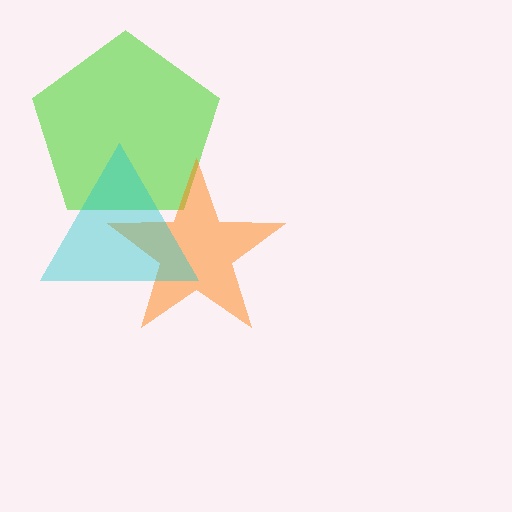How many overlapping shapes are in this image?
There are 3 overlapping shapes in the image.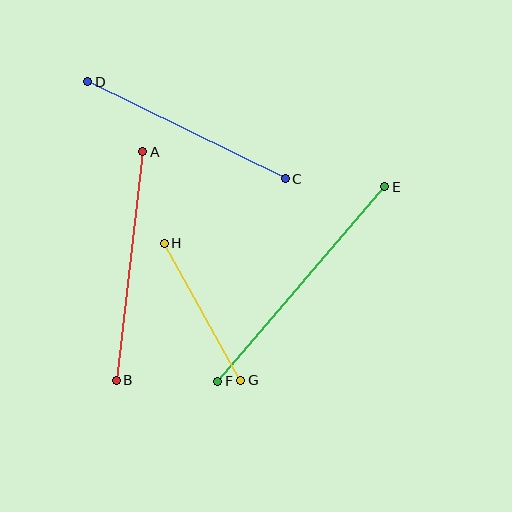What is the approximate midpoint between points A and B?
The midpoint is at approximately (130, 266) pixels.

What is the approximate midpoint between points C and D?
The midpoint is at approximately (187, 130) pixels.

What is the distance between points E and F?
The distance is approximately 256 pixels.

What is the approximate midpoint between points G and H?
The midpoint is at approximately (202, 312) pixels.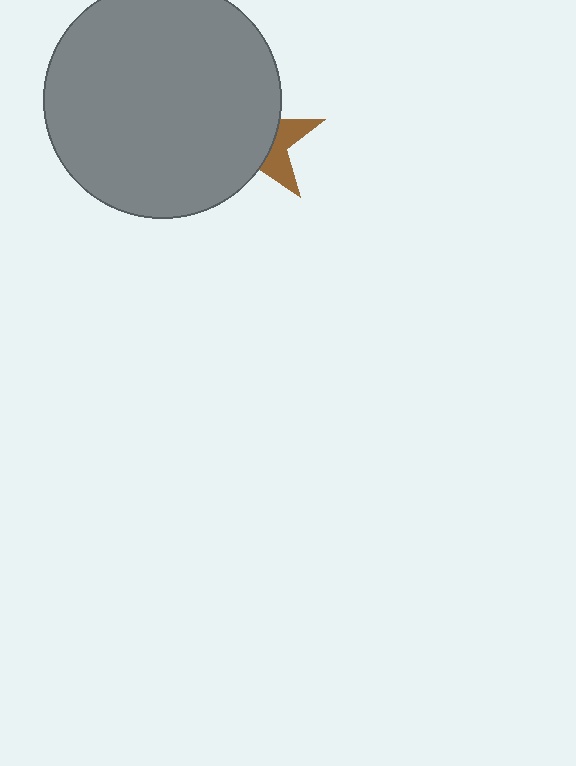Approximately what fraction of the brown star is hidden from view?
Roughly 68% of the brown star is hidden behind the gray circle.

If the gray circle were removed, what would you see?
You would see the complete brown star.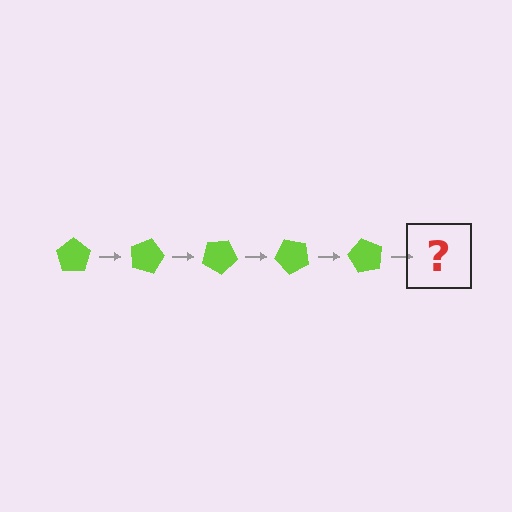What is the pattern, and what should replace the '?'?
The pattern is that the pentagon rotates 15 degrees each step. The '?' should be a lime pentagon rotated 75 degrees.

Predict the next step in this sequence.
The next step is a lime pentagon rotated 75 degrees.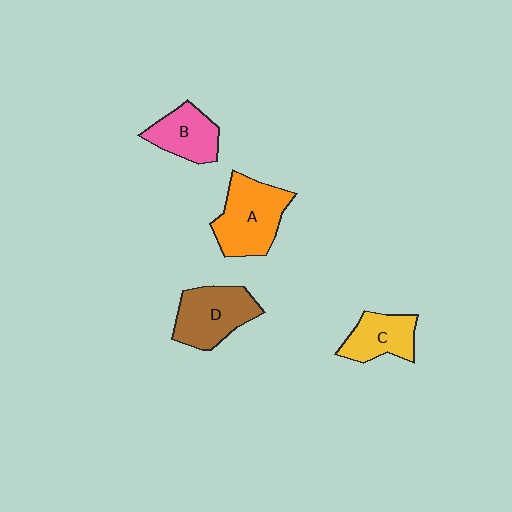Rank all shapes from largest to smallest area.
From largest to smallest: A (orange), D (brown), B (pink), C (yellow).